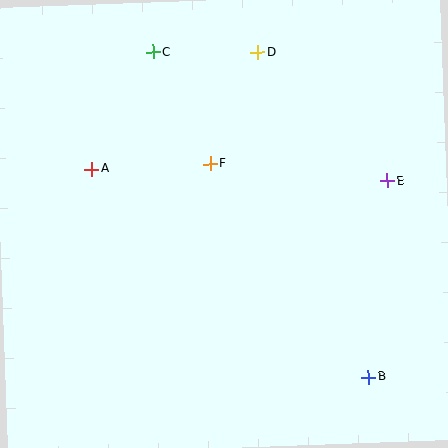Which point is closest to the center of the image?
Point F at (210, 163) is closest to the center.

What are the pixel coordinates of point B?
Point B is at (368, 377).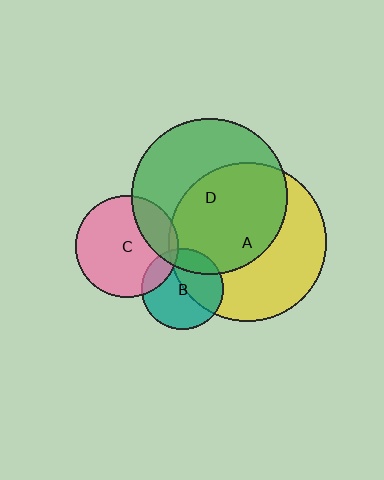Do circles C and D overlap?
Yes.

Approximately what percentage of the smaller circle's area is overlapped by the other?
Approximately 25%.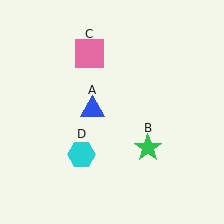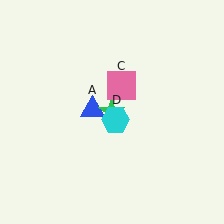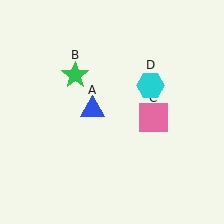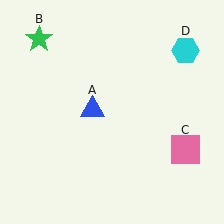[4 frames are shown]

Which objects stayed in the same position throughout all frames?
Blue triangle (object A) remained stationary.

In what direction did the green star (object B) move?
The green star (object B) moved up and to the left.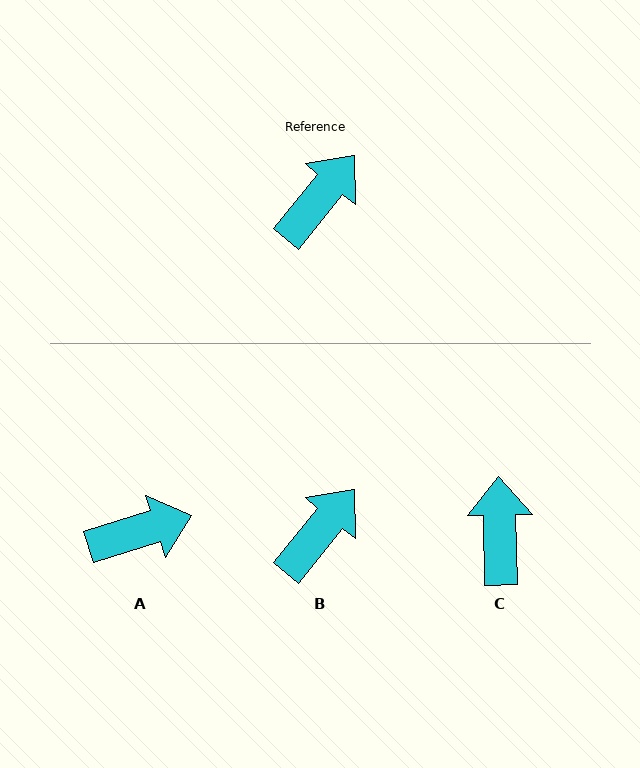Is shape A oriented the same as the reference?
No, it is off by about 34 degrees.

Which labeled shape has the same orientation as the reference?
B.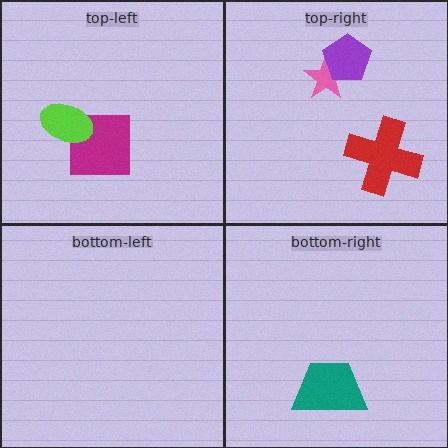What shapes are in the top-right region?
The pink star, the red cross, the purple pentagon.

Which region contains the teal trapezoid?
The bottom-right region.